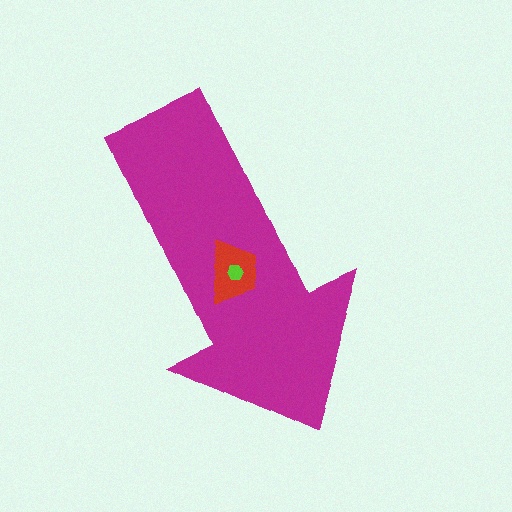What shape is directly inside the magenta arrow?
The red trapezoid.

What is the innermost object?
The lime hexagon.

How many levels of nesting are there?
3.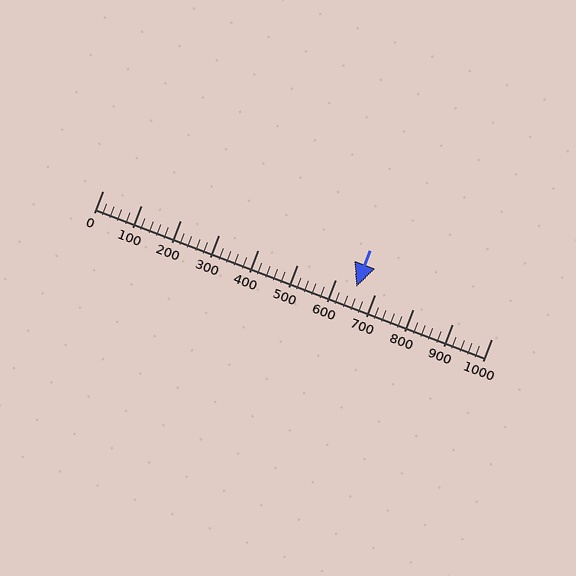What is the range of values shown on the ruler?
The ruler shows values from 0 to 1000.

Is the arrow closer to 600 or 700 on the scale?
The arrow is closer to 700.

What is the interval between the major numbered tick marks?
The major tick marks are spaced 100 units apart.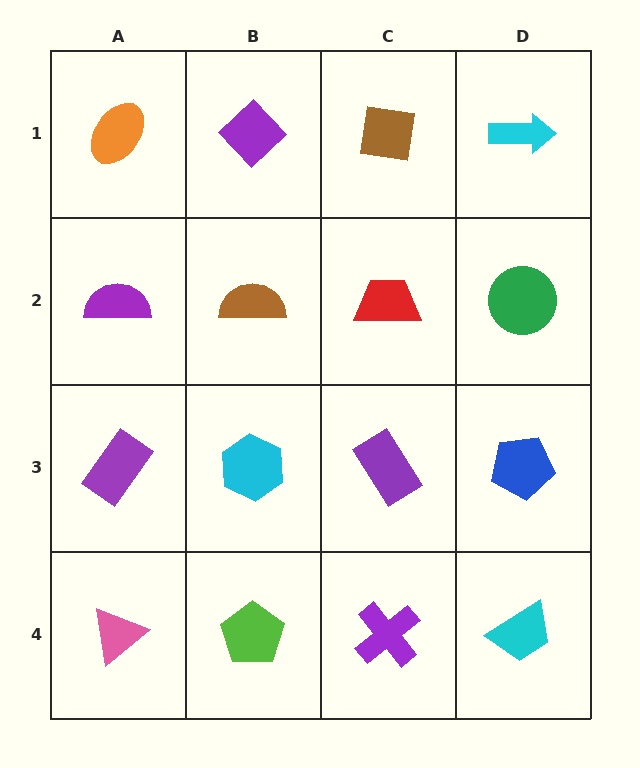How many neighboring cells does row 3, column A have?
3.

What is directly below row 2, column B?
A cyan hexagon.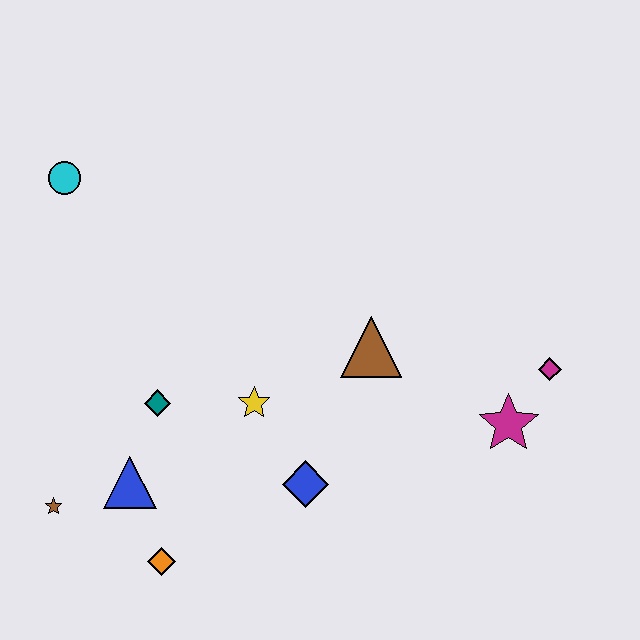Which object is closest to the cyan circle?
The teal diamond is closest to the cyan circle.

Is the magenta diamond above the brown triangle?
No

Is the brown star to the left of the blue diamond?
Yes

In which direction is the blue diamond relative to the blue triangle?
The blue diamond is to the right of the blue triangle.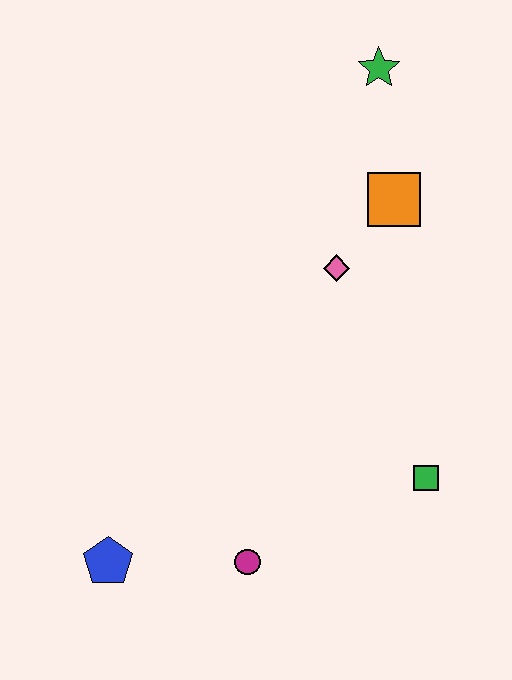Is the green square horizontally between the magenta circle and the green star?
No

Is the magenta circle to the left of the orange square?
Yes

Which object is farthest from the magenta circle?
The green star is farthest from the magenta circle.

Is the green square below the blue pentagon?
No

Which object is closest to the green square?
The magenta circle is closest to the green square.